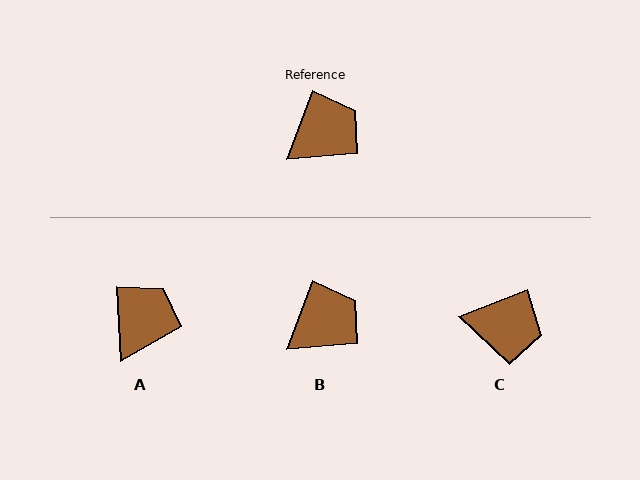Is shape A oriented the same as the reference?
No, it is off by about 24 degrees.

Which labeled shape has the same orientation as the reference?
B.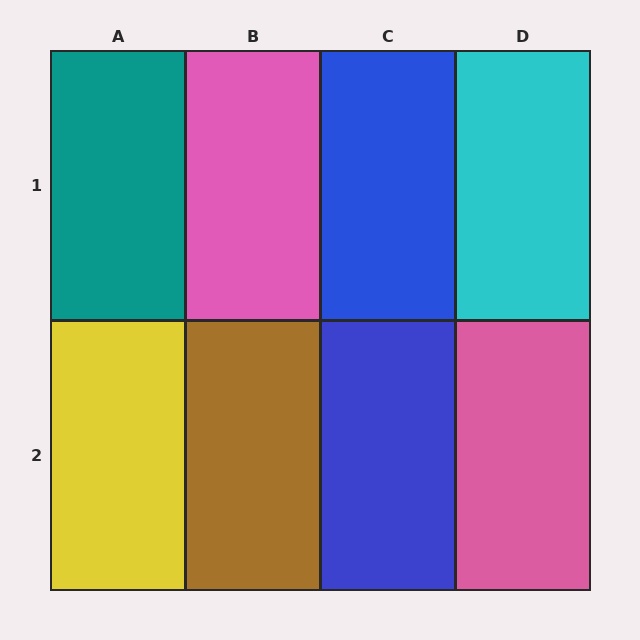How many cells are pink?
2 cells are pink.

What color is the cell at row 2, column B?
Brown.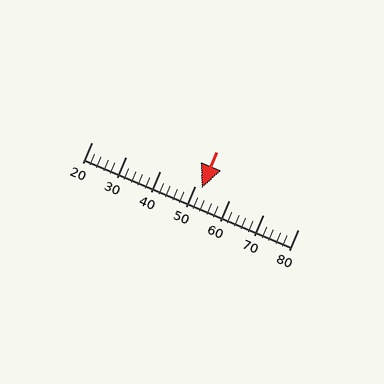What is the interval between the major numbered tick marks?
The major tick marks are spaced 10 units apart.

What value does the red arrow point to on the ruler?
The red arrow points to approximately 52.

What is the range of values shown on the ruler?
The ruler shows values from 20 to 80.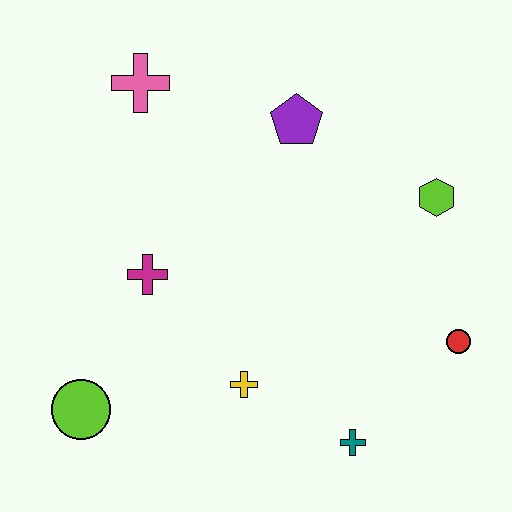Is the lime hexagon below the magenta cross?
No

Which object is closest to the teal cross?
The yellow cross is closest to the teal cross.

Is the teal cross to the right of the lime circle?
Yes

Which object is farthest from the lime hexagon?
The lime circle is farthest from the lime hexagon.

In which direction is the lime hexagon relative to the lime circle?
The lime hexagon is to the right of the lime circle.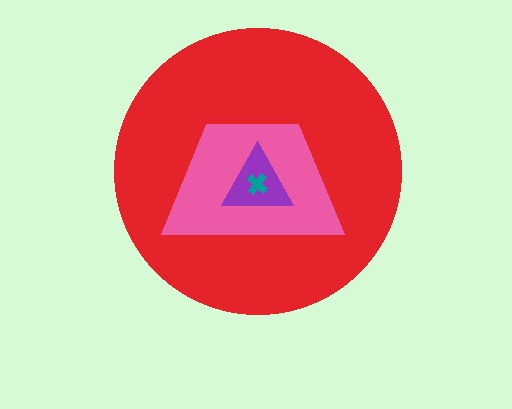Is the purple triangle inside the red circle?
Yes.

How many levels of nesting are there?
4.